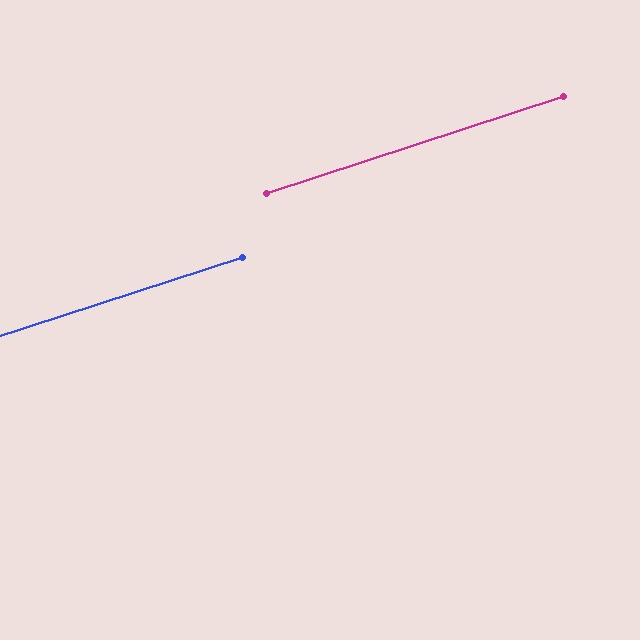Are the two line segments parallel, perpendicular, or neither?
Parallel — their directions differ by only 0.2°.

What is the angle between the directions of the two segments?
Approximately 0 degrees.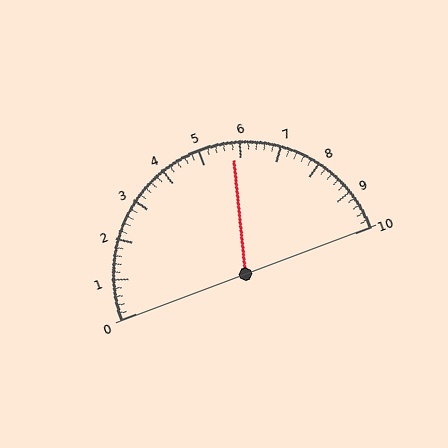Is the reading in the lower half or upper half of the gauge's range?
The reading is in the upper half of the range (0 to 10).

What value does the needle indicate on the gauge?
The needle indicates approximately 5.8.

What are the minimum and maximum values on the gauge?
The gauge ranges from 0 to 10.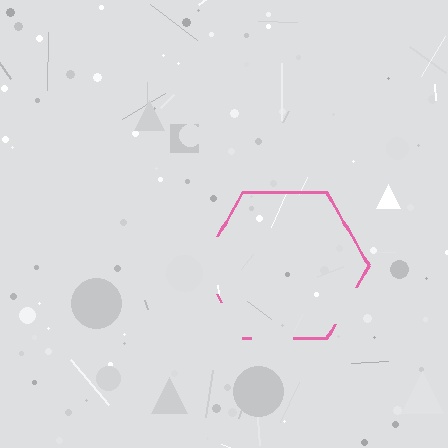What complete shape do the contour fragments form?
The contour fragments form a hexagon.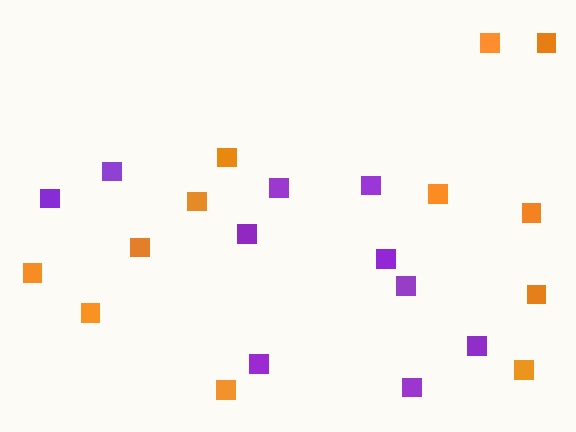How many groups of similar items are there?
There are 2 groups: one group of orange squares (12) and one group of purple squares (10).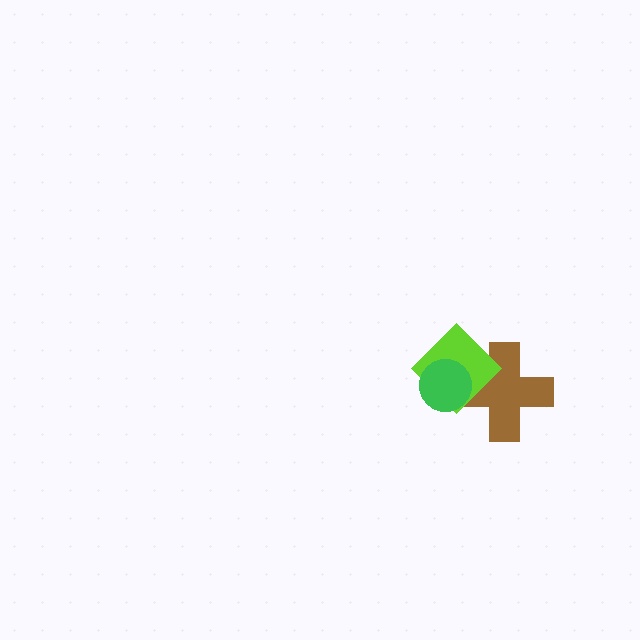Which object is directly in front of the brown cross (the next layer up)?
The lime diamond is directly in front of the brown cross.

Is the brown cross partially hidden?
Yes, it is partially covered by another shape.